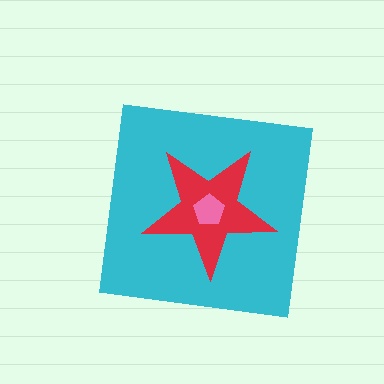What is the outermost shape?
The cyan square.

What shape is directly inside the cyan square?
The red star.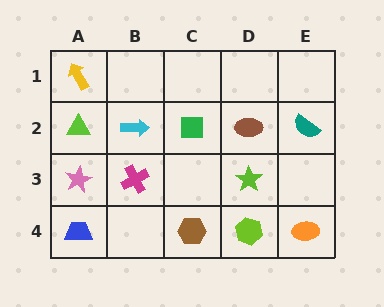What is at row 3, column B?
A magenta cross.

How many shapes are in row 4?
4 shapes.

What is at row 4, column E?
An orange ellipse.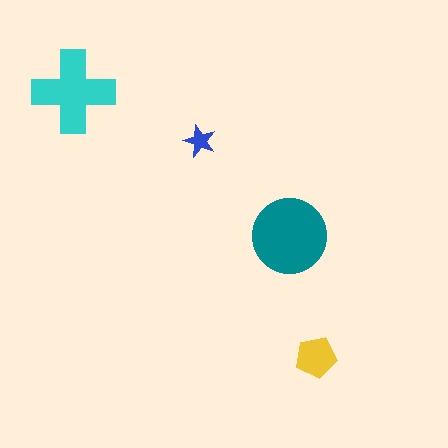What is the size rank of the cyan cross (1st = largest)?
2nd.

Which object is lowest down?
The yellow pentagon is bottommost.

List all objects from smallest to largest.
The blue star, the yellow pentagon, the cyan cross, the teal circle.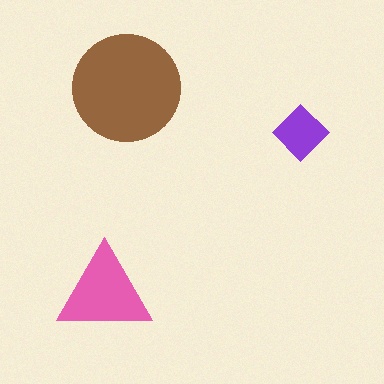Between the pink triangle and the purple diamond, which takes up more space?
The pink triangle.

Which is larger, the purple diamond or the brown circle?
The brown circle.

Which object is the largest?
The brown circle.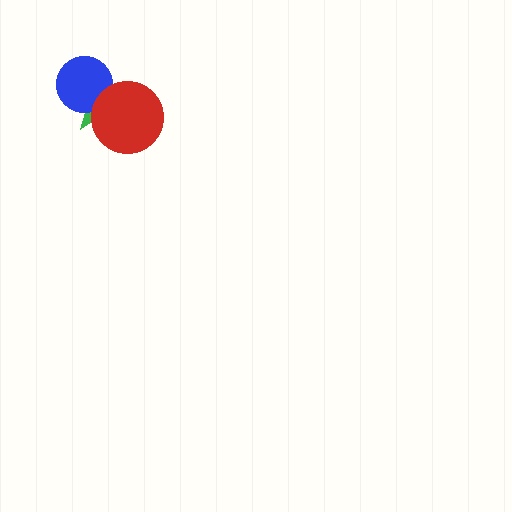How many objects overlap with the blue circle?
2 objects overlap with the blue circle.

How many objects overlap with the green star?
2 objects overlap with the green star.